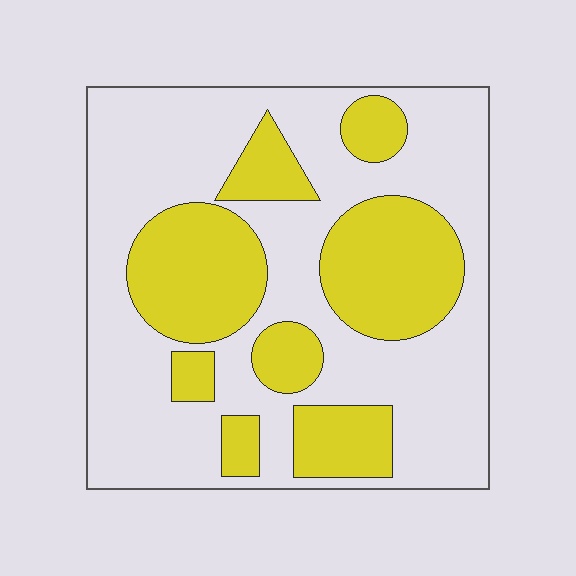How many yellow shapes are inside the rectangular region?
8.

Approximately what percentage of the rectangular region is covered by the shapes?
Approximately 35%.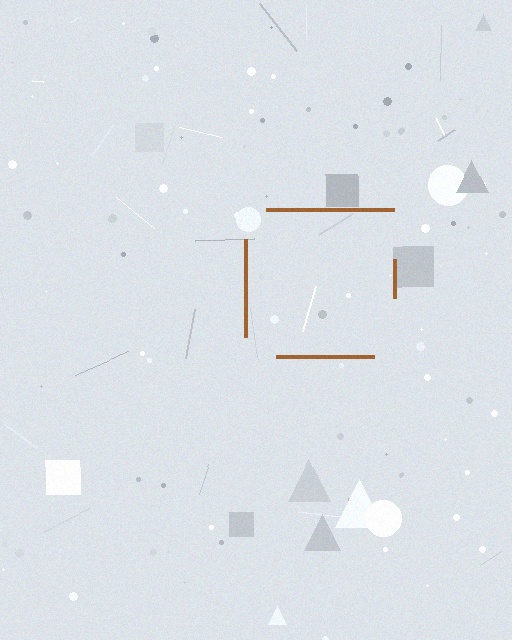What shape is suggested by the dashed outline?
The dashed outline suggests a square.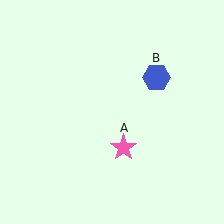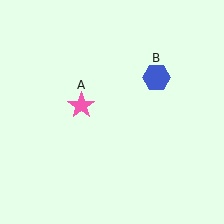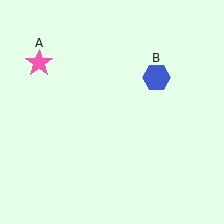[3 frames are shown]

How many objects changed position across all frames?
1 object changed position: pink star (object A).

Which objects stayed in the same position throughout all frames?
Blue hexagon (object B) remained stationary.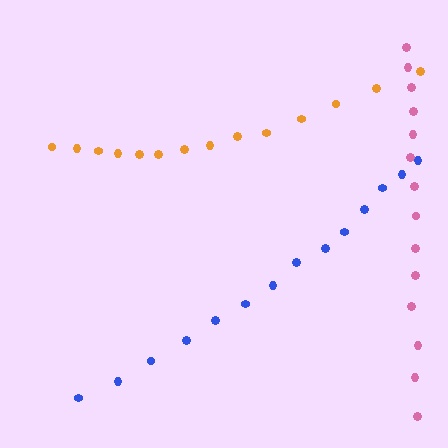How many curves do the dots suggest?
There are 3 distinct paths.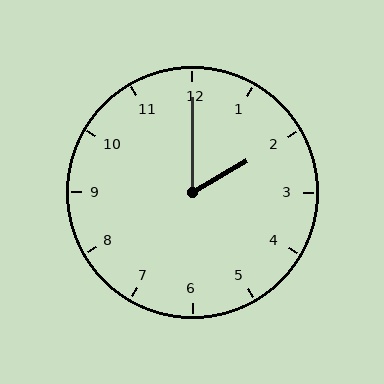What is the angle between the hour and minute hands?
Approximately 60 degrees.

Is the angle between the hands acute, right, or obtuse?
It is acute.